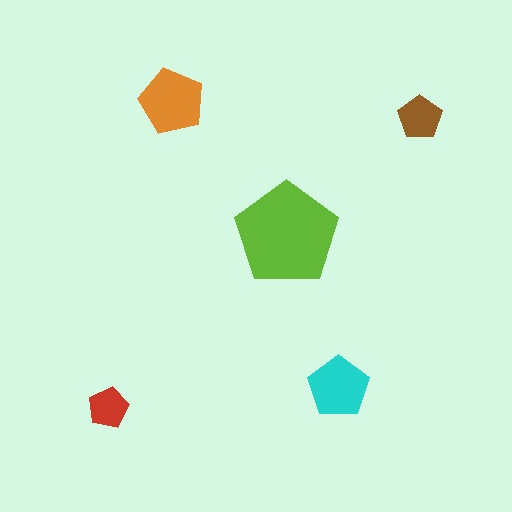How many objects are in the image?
There are 5 objects in the image.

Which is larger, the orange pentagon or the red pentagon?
The orange one.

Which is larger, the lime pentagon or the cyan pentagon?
The lime one.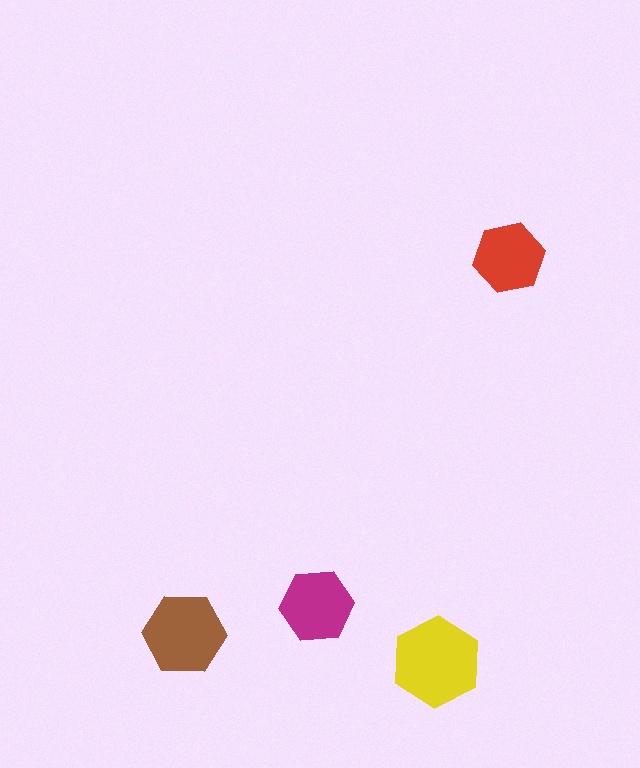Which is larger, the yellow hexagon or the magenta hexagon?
The yellow one.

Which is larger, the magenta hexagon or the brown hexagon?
The brown one.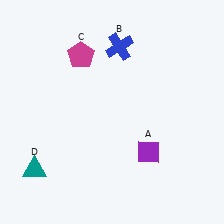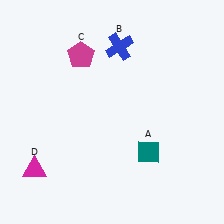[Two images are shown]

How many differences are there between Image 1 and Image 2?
There are 2 differences between the two images.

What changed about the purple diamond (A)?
In Image 1, A is purple. In Image 2, it changed to teal.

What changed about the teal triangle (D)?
In Image 1, D is teal. In Image 2, it changed to magenta.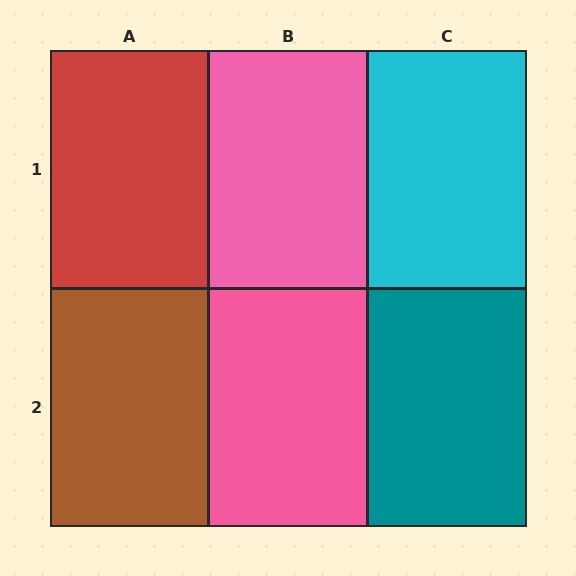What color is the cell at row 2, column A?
Brown.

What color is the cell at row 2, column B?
Pink.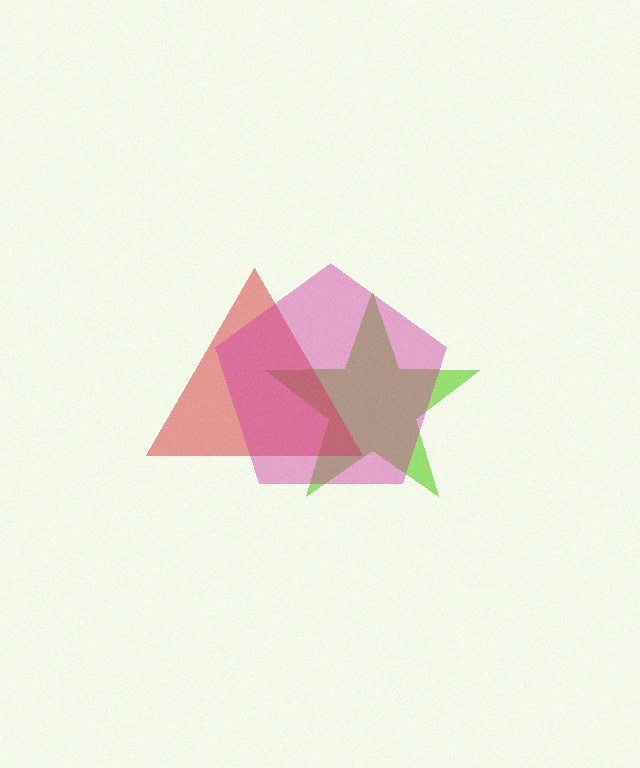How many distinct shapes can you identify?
There are 3 distinct shapes: a lime star, a red triangle, a magenta pentagon.